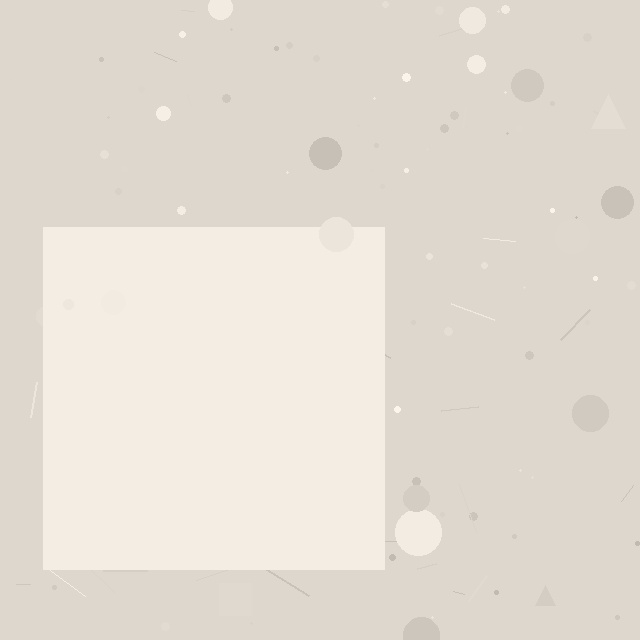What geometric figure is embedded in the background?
A square is embedded in the background.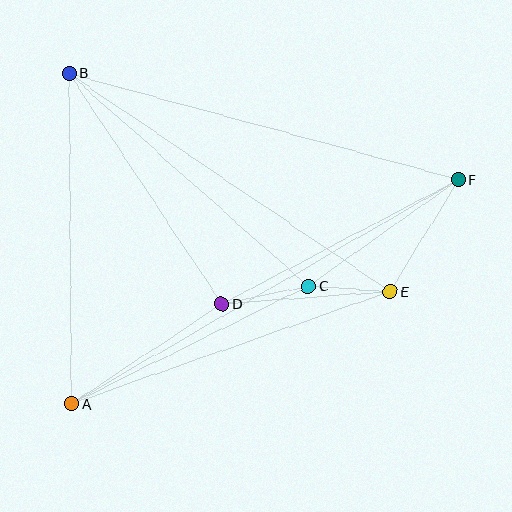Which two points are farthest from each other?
Points A and F are farthest from each other.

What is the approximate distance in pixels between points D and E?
The distance between D and E is approximately 169 pixels.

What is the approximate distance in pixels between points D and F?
The distance between D and F is approximately 267 pixels.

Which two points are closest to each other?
Points C and E are closest to each other.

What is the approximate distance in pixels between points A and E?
The distance between A and E is approximately 338 pixels.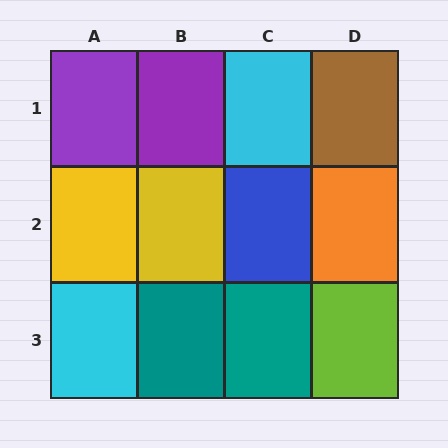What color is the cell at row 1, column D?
Brown.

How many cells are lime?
1 cell is lime.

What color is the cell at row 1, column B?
Purple.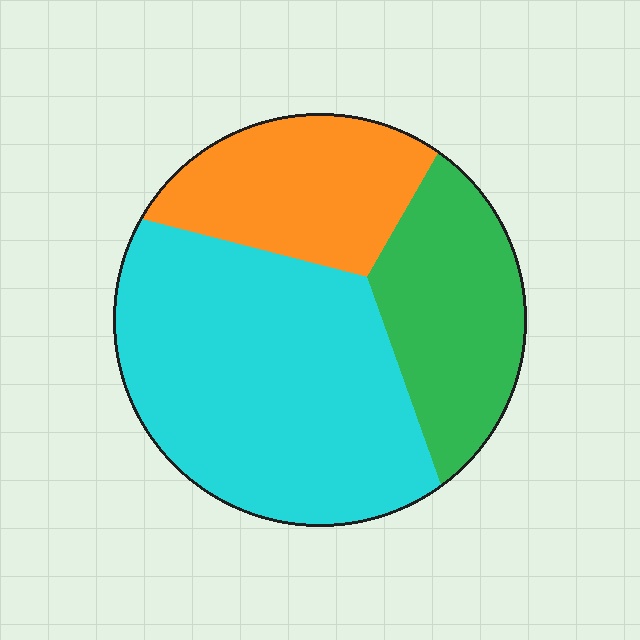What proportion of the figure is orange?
Orange takes up between a sixth and a third of the figure.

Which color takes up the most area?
Cyan, at roughly 55%.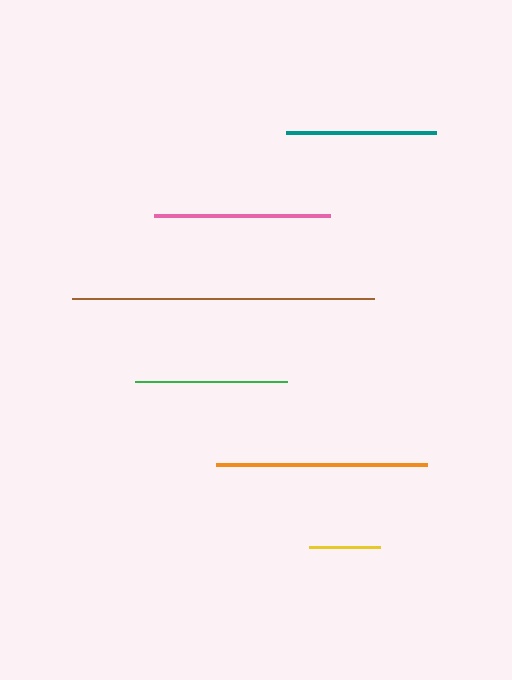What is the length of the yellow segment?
The yellow segment is approximately 72 pixels long.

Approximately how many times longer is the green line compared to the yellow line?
The green line is approximately 2.1 times the length of the yellow line.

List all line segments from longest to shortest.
From longest to shortest: brown, orange, pink, green, teal, yellow.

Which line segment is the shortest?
The yellow line is the shortest at approximately 72 pixels.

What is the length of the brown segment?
The brown segment is approximately 301 pixels long.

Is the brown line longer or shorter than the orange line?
The brown line is longer than the orange line.